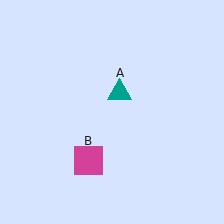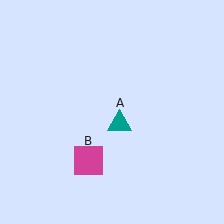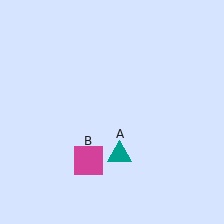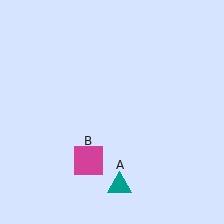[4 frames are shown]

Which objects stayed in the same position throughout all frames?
Magenta square (object B) remained stationary.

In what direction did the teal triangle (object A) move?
The teal triangle (object A) moved down.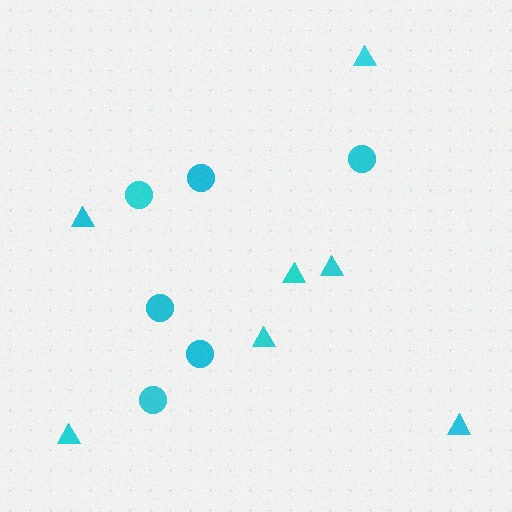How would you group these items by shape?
There are 2 groups: one group of triangles (7) and one group of circles (6).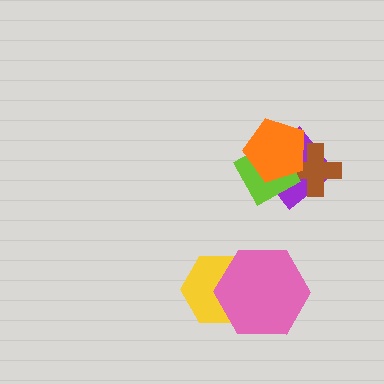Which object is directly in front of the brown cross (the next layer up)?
The lime diamond is directly in front of the brown cross.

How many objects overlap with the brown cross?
3 objects overlap with the brown cross.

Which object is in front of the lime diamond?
The orange pentagon is in front of the lime diamond.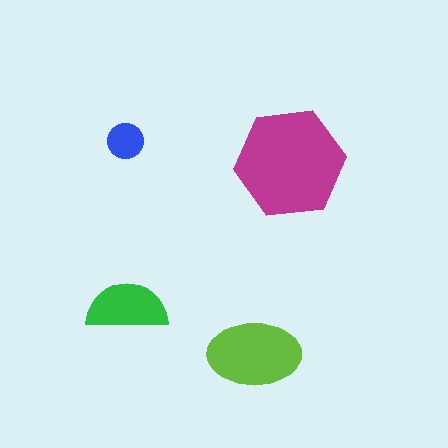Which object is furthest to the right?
The magenta hexagon is rightmost.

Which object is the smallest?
The blue circle.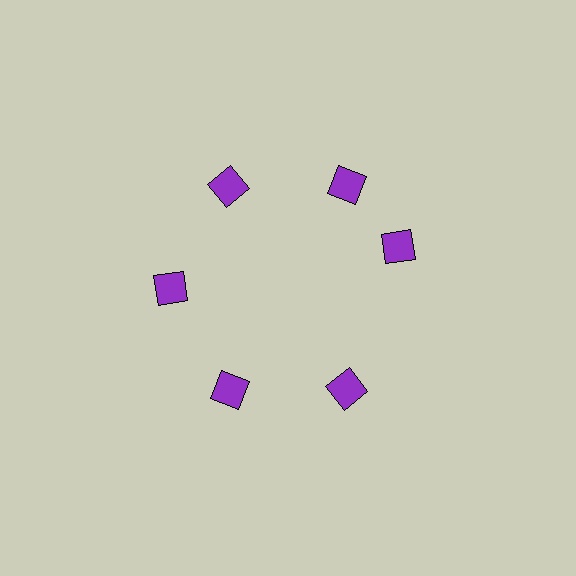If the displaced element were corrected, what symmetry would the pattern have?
It would have 6-fold rotational symmetry — the pattern would map onto itself every 60 degrees.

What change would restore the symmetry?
The symmetry would be restored by rotating it back into even spacing with its neighbors so that all 6 squares sit at equal angles and equal distance from the center.